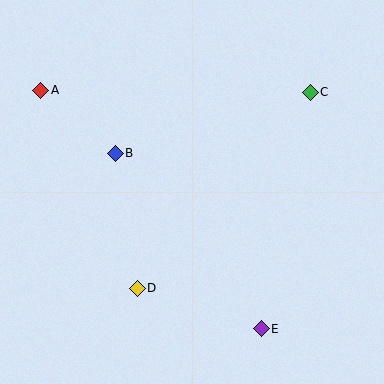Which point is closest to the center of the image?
Point B at (115, 153) is closest to the center.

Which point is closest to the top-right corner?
Point C is closest to the top-right corner.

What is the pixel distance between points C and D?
The distance between C and D is 261 pixels.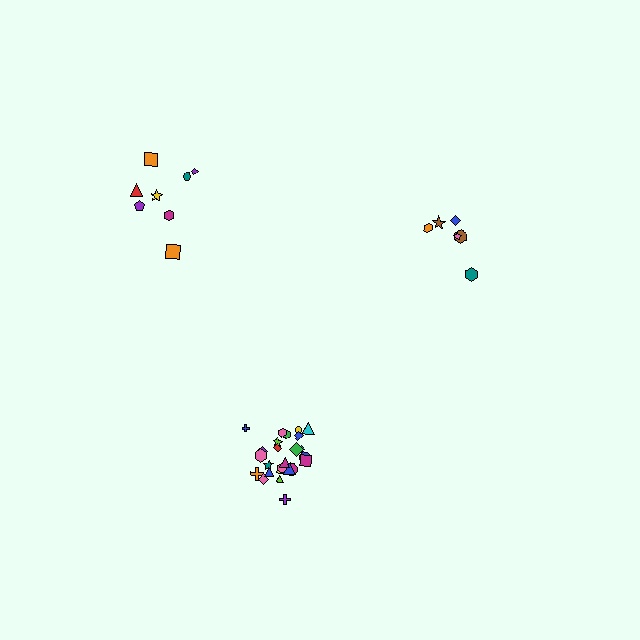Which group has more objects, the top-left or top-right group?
The top-left group.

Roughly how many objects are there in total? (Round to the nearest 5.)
Roughly 40 objects in total.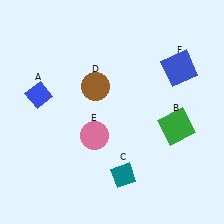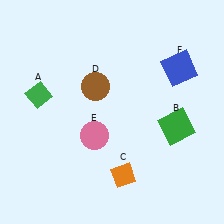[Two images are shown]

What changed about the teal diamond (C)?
In Image 1, C is teal. In Image 2, it changed to orange.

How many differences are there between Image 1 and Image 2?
There are 2 differences between the two images.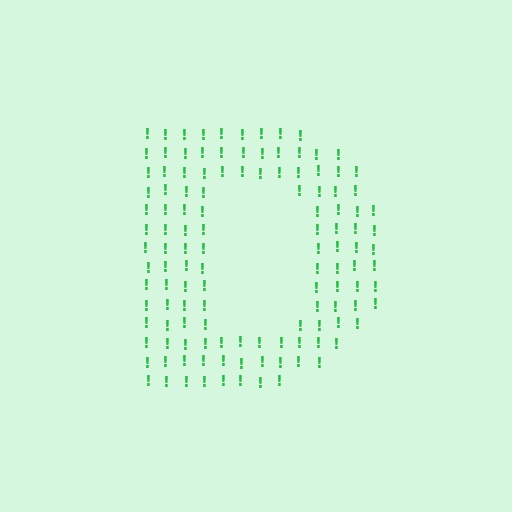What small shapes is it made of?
It is made of small exclamation marks.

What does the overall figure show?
The overall figure shows the letter D.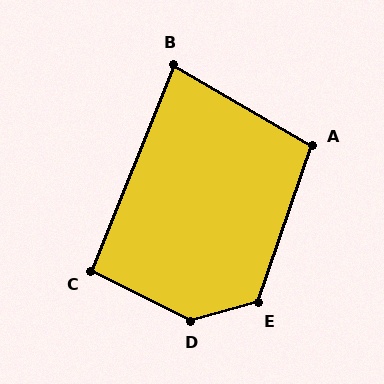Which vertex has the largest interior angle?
D, at approximately 139 degrees.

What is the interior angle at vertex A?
Approximately 101 degrees (obtuse).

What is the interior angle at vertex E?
Approximately 124 degrees (obtuse).